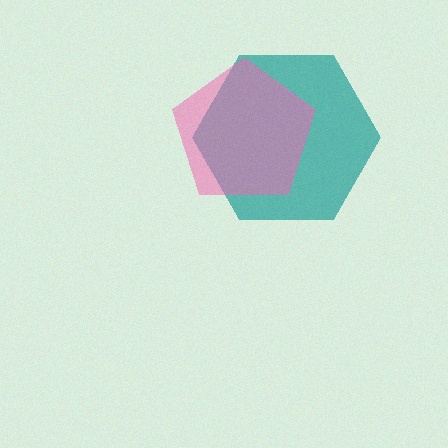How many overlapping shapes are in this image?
There are 2 overlapping shapes in the image.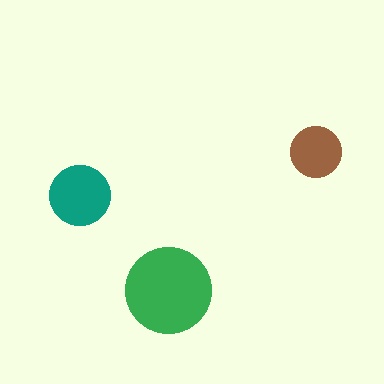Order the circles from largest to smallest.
the green one, the teal one, the brown one.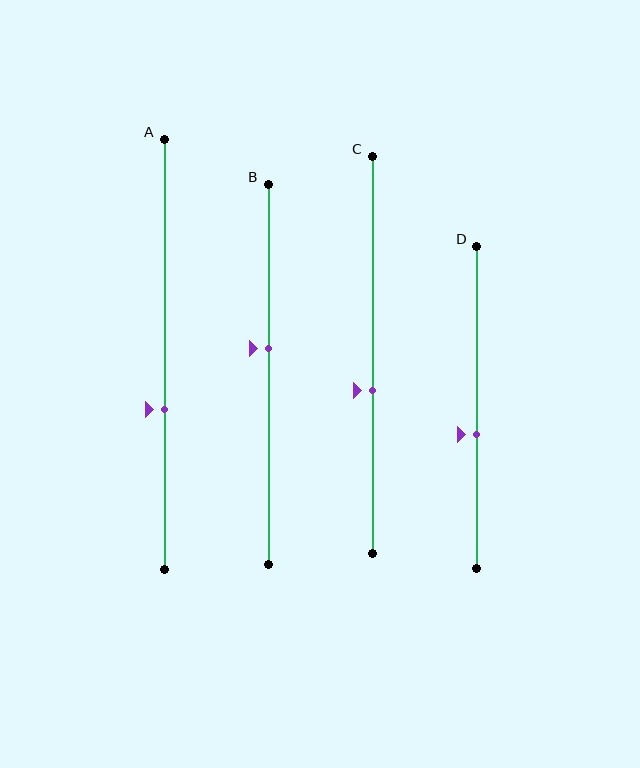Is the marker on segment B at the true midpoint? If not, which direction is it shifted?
No, the marker on segment B is shifted upward by about 7% of the segment length.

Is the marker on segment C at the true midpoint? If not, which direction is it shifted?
No, the marker on segment C is shifted downward by about 9% of the segment length.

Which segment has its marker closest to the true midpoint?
Segment B has its marker closest to the true midpoint.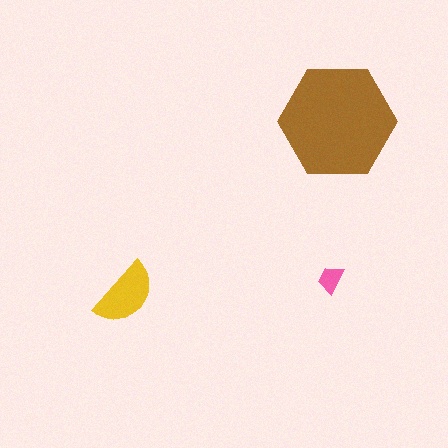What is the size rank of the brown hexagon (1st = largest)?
1st.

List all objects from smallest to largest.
The pink trapezoid, the yellow semicircle, the brown hexagon.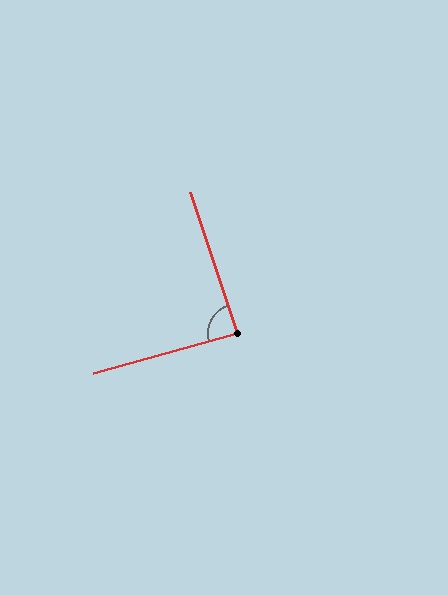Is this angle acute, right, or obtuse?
It is approximately a right angle.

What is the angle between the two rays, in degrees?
Approximately 87 degrees.